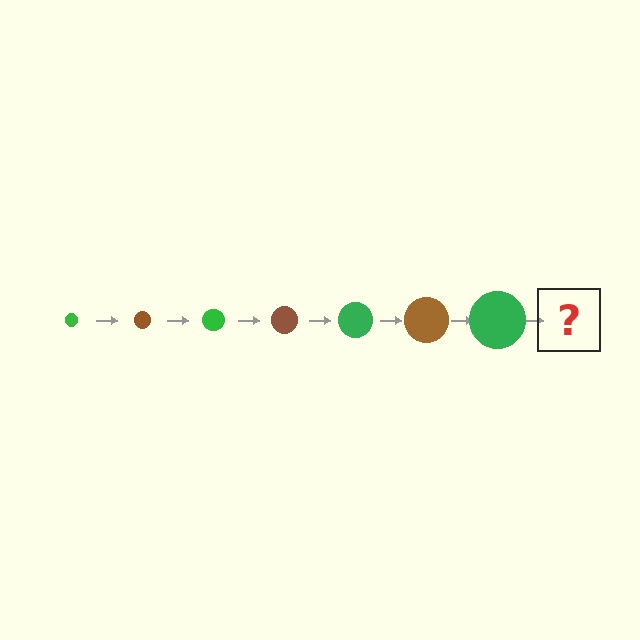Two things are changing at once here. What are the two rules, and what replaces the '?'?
The two rules are that the circle grows larger each step and the color cycles through green and brown. The '?' should be a brown circle, larger than the previous one.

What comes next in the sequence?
The next element should be a brown circle, larger than the previous one.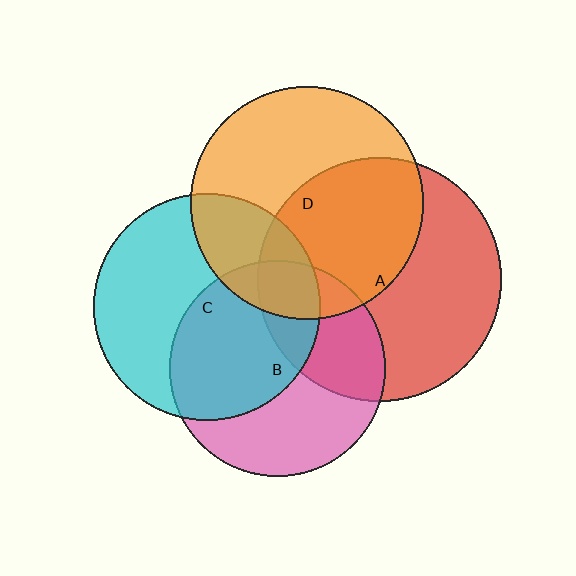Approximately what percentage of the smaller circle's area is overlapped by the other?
Approximately 45%.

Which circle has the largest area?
Circle A (red).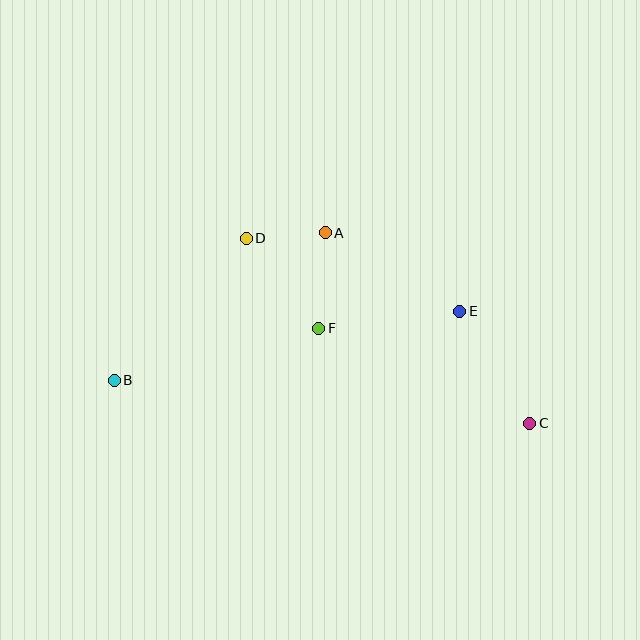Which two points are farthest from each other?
Points B and C are farthest from each other.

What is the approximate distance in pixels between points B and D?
The distance between B and D is approximately 194 pixels.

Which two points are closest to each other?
Points A and D are closest to each other.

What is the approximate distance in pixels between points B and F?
The distance between B and F is approximately 211 pixels.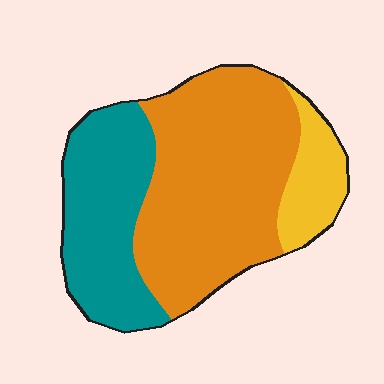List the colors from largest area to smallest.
From largest to smallest: orange, teal, yellow.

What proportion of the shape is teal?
Teal takes up about one third (1/3) of the shape.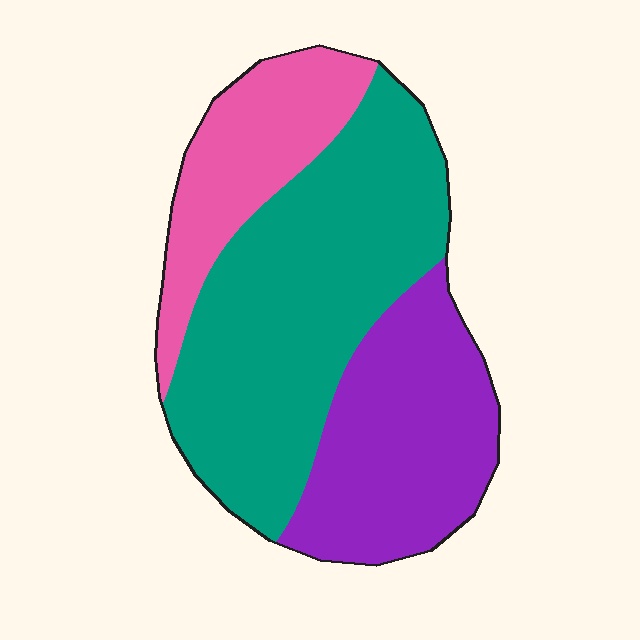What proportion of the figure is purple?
Purple takes up about one third (1/3) of the figure.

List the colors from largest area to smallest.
From largest to smallest: teal, purple, pink.